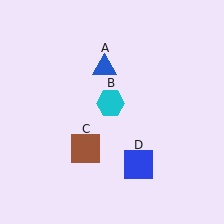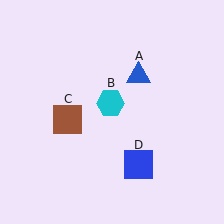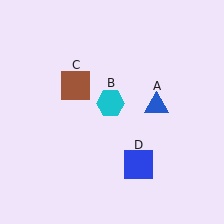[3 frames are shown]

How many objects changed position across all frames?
2 objects changed position: blue triangle (object A), brown square (object C).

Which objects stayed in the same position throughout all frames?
Cyan hexagon (object B) and blue square (object D) remained stationary.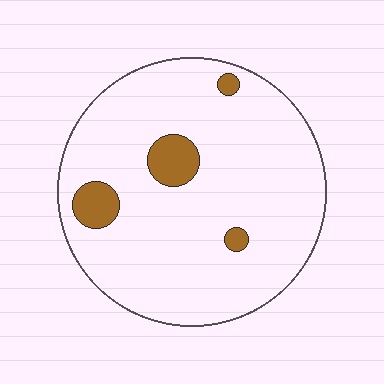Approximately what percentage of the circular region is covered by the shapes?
Approximately 10%.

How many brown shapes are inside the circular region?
4.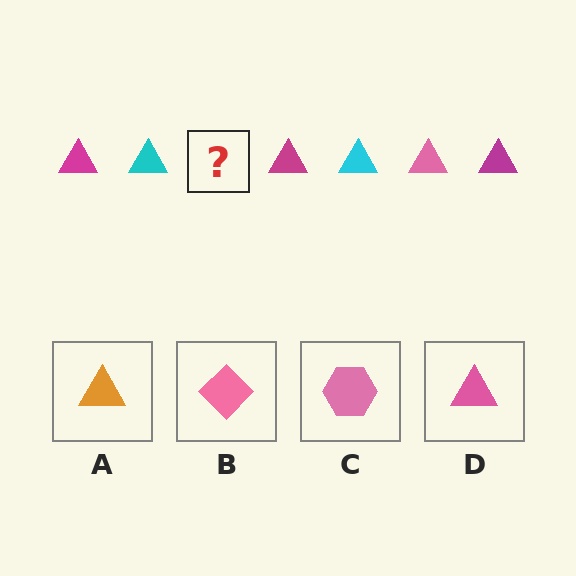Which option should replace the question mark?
Option D.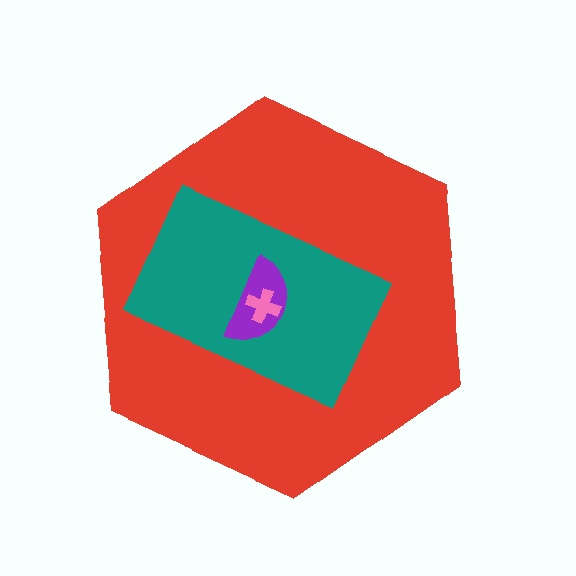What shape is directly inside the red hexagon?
The teal rectangle.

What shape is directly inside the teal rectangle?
The purple semicircle.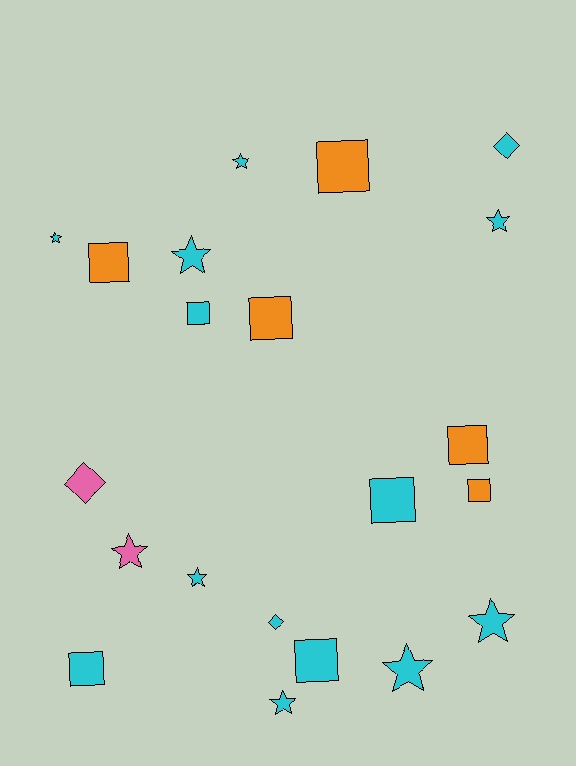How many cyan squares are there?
There are 4 cyan squares.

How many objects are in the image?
There are 21 objects.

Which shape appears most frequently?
Star, with 9 objects.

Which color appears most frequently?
Cyan, with 14 objects.